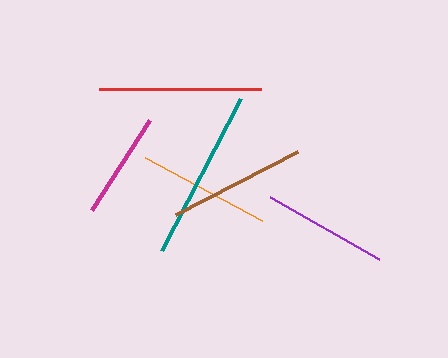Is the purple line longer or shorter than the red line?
The red line is longer than the purple line.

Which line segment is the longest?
The teal line is the longest at approximately 172 pixels.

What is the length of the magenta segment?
The magenta segment is approximately 106 pixels long.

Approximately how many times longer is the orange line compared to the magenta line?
The orange line is approximately 1.3 times the length of the magenta line.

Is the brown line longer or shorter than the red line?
The red line is longer than the brown line.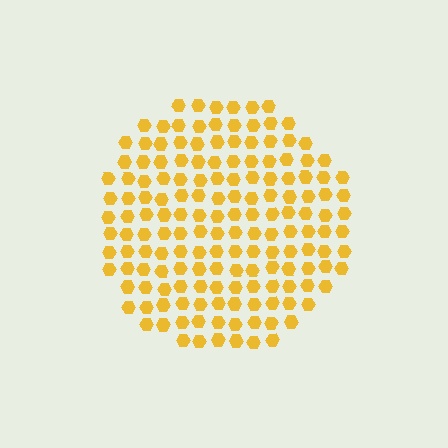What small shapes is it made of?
It is made of small hexagons.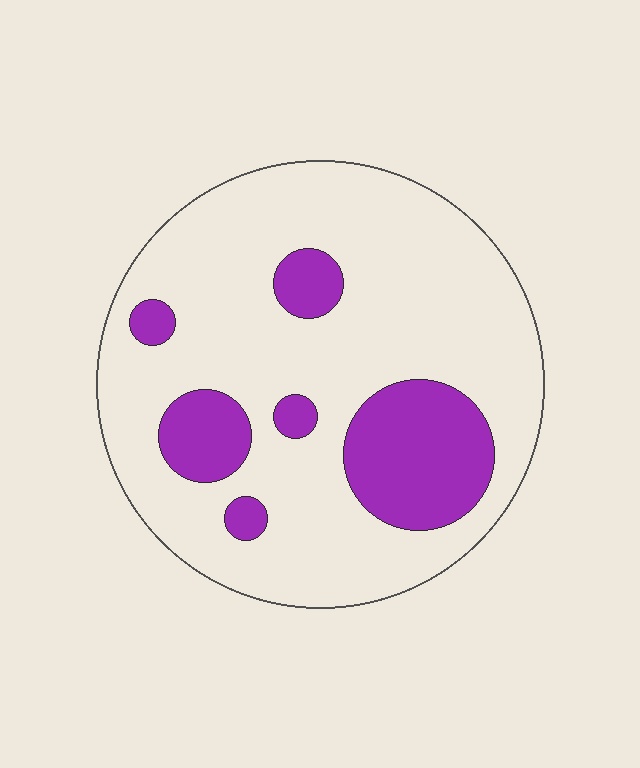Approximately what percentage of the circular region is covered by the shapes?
Approximately 20%.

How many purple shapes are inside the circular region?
6.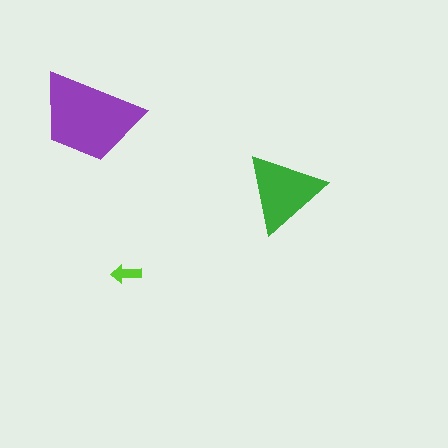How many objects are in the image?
There are 3 objects in the image.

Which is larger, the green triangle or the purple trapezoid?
The purple trapezoid.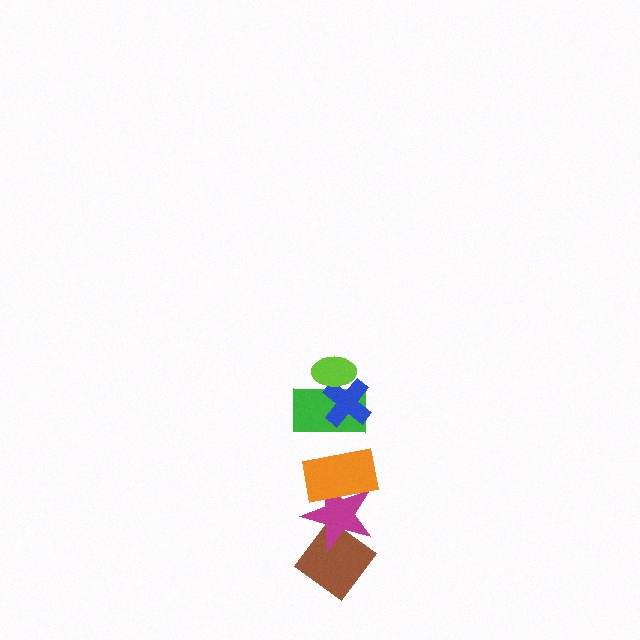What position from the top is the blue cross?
The blue cross is 2nd from the top.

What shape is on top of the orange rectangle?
The green rectangle is on top of the orange rectangle.